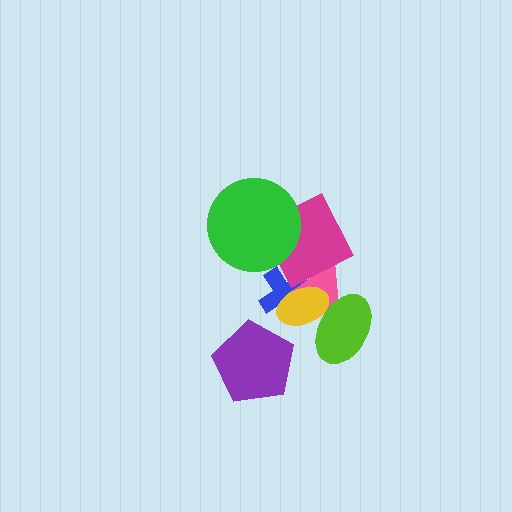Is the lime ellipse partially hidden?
Yes, it is partially covered by another shape.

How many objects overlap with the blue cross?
3 objects overlap with the blue cross.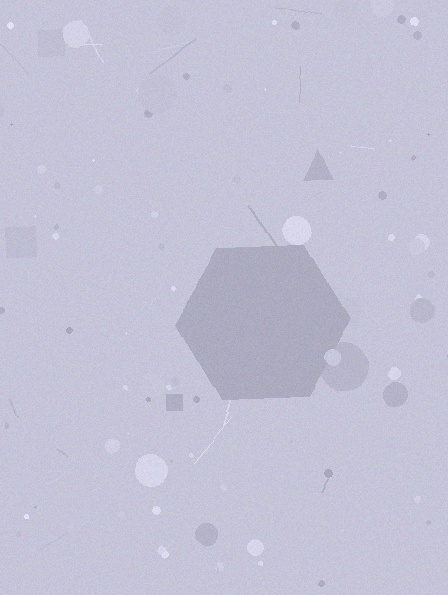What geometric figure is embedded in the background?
A hexagon is embedded in the background.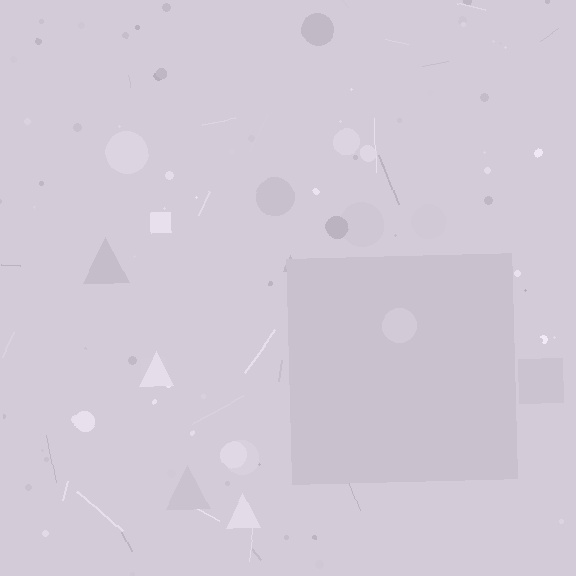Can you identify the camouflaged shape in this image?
The camouflaged shape is a square.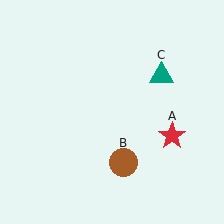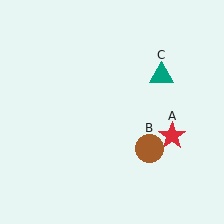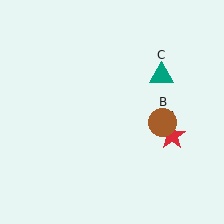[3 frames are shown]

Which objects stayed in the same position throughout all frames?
Red star (object A) and teal triangle (object C) remained stationary.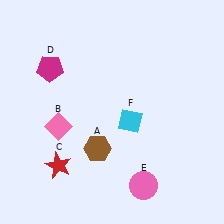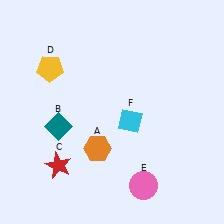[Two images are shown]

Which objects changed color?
A changed from brown to orange. B changed from pink to teal. D changed from magenta to yellow.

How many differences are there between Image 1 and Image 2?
There are 3 differences between the two images.